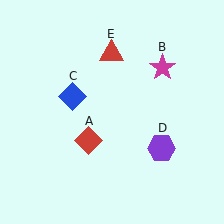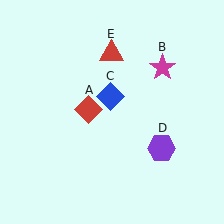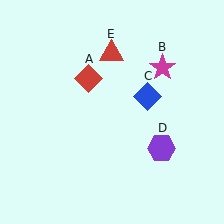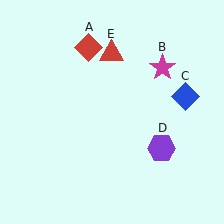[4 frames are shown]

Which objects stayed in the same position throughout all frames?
Magenta star (object B) and purple hexagon (object D) and red triangle (object E) remained stationary.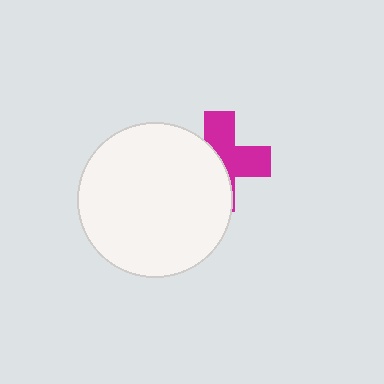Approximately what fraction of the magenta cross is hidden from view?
Roughly 49% of the magenta cross is hidden behind the white circle.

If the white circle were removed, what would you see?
You would see the complete magenta cross.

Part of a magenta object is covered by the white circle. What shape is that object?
It is a cross.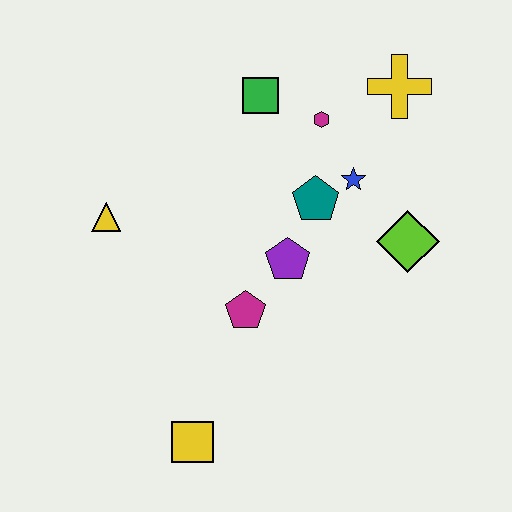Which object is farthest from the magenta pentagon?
The yellow cross is farthest from the magenta pentagon.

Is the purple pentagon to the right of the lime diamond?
No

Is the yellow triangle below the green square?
Yes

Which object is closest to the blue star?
The teal pentagon is closest to the blue star.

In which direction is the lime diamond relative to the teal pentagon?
The lime diamond is to the right of the teal pentagon.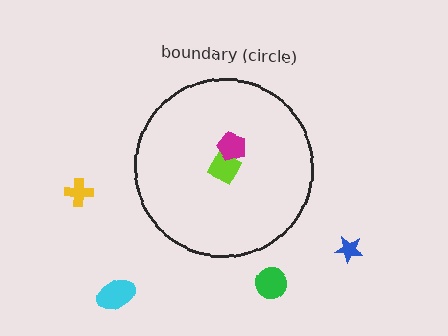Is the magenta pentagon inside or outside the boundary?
Inside.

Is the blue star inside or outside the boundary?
Outside.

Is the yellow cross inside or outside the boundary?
Outside.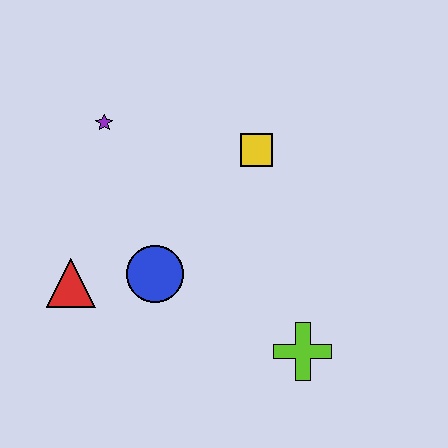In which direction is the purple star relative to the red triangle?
The purple star is above the red triangle.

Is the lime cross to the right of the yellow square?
Yes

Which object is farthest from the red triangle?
The lime cross is farthest from the red triangle.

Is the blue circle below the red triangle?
No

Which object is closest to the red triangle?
The blue circle is closest to the red triangle.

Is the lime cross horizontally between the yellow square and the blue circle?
No